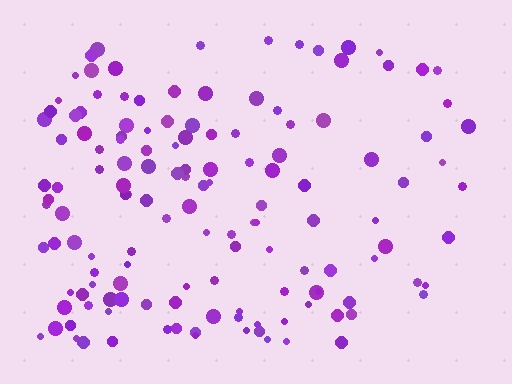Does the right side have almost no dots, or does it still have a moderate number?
Still a moderate number, just noticeably fewer than the left.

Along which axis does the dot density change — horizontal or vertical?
Horizontal.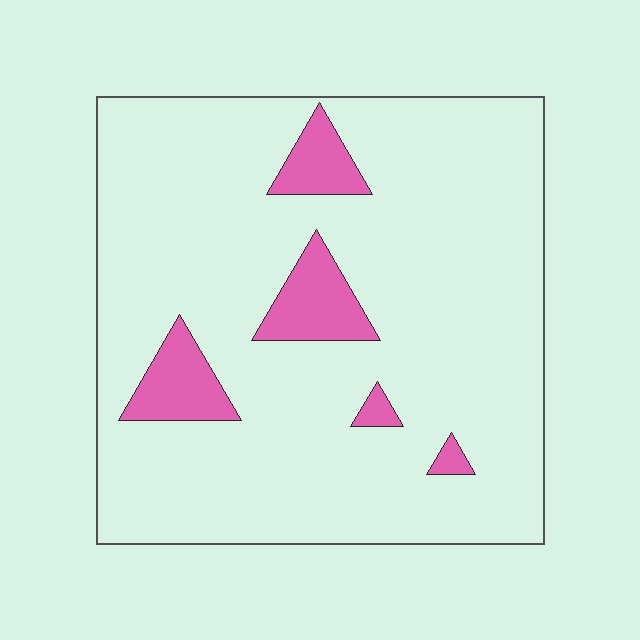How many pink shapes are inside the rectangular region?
5.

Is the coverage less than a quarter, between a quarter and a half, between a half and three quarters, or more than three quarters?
Less than a quarter.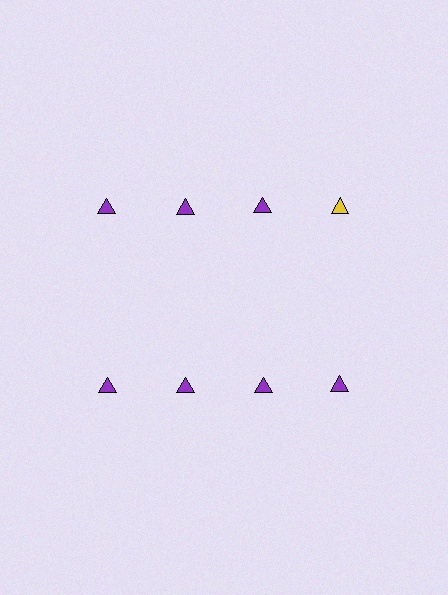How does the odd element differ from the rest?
It has a different color: yellow instead of purple.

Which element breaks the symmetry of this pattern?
The yellow triangle in the top row, second from right column breaks the symmetry. All other shapes are purple triangles.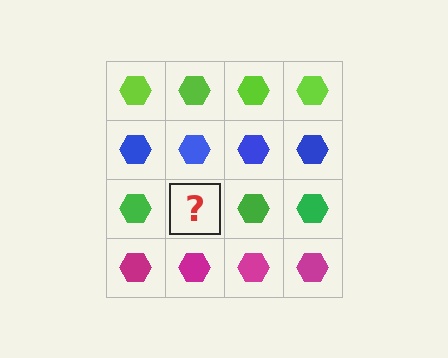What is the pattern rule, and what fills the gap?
The rule is that each row has a consistent color. The gap should be filled with a green hexagon.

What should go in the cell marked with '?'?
The missing cell should contain a green hexagon.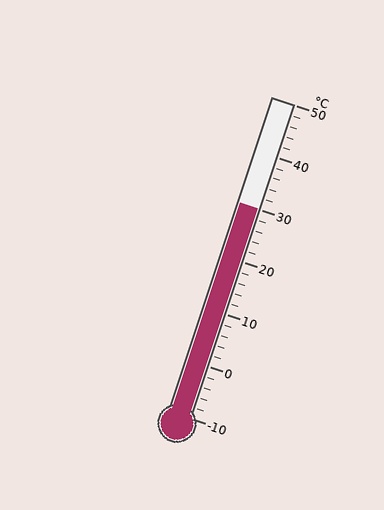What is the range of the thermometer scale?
The thermometer scale ranges from -10°C to 50°C.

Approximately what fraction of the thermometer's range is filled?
The thermometer is filled to approximately 65% of its range.